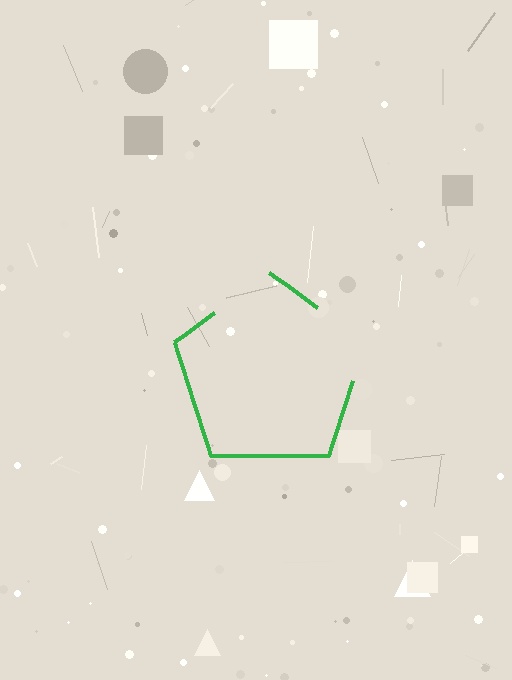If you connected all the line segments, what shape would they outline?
They would outline a pentagon.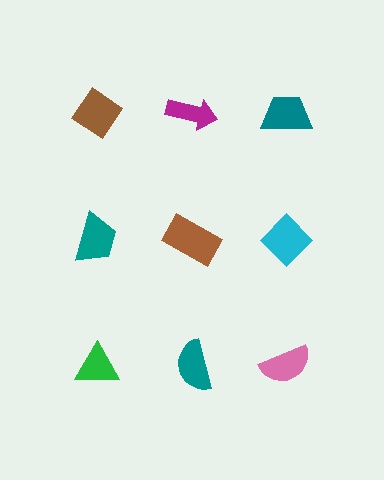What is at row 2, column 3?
A cyan diamond.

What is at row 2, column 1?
A teal trapezoid.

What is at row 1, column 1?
A brown diamond.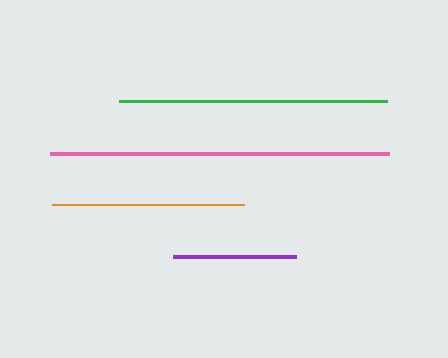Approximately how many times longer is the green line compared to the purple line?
The green line is approximately 2.2 times the length of the purple line.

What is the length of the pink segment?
The pink segment is approximately 339 pixels long.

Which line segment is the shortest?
The purple line is the shortest at approximately 123 pixels.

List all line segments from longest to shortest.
From longest to shortest: pink, green, orange, purple.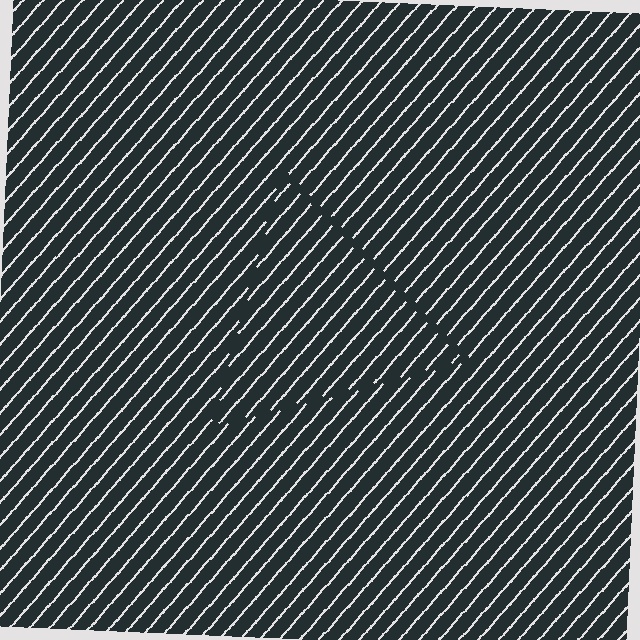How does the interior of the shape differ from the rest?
The interior of the shape contains the same grating, shifted by half a period — the contour is defined by the phase discontinuity where line-ends from the inner and outer gratings abut.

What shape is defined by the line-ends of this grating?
An illusory triangle. The interior of the shape contains the same grating, shifted by half a period — the contour is defined by the phase discontinuity where line-ends from the inner and outer gratings abut.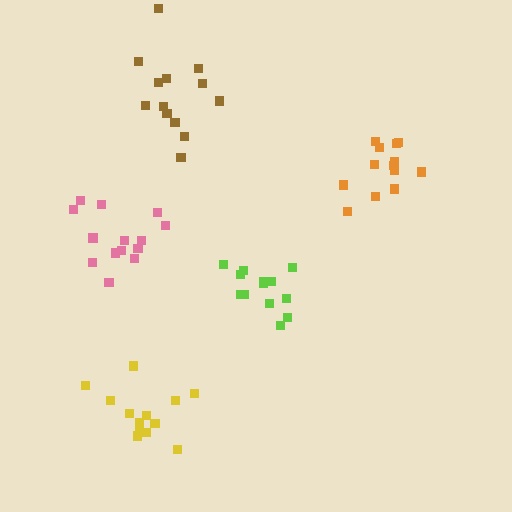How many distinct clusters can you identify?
There are 5 distinct clusters.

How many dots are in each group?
Group 1: 14 dots, Group 2: 13 dots, Group 3: 13 dots, Group 4: 13 dots, Group 5: 14 dots (67 total).